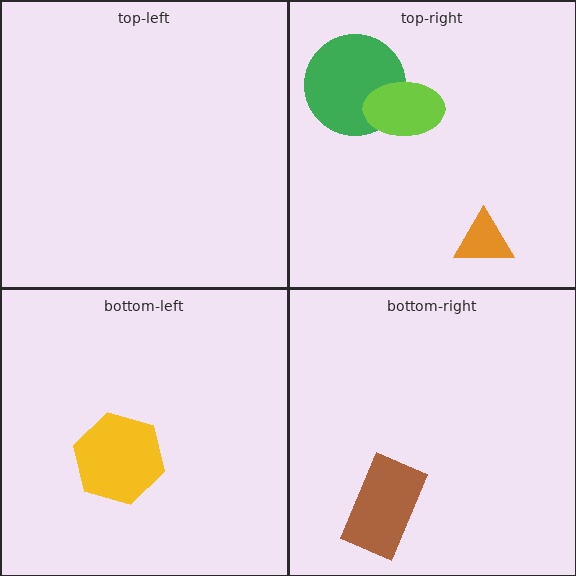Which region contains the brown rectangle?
The bottom-right region.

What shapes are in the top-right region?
The green circle, the orange triangle, the lime ellipse.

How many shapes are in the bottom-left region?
1.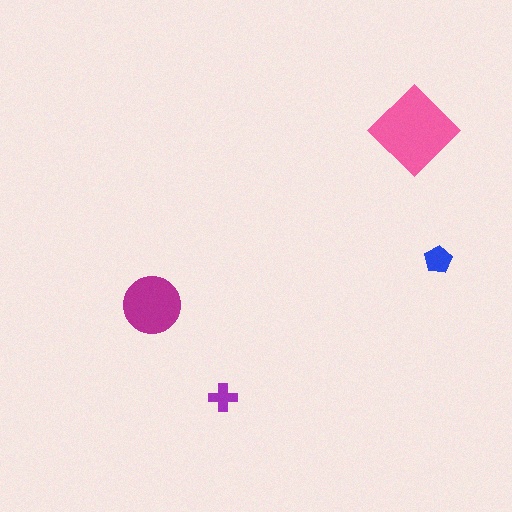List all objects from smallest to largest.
The purple cross, the blue pentagon, the magenta circle, the pink diamond.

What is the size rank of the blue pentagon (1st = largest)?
3rd.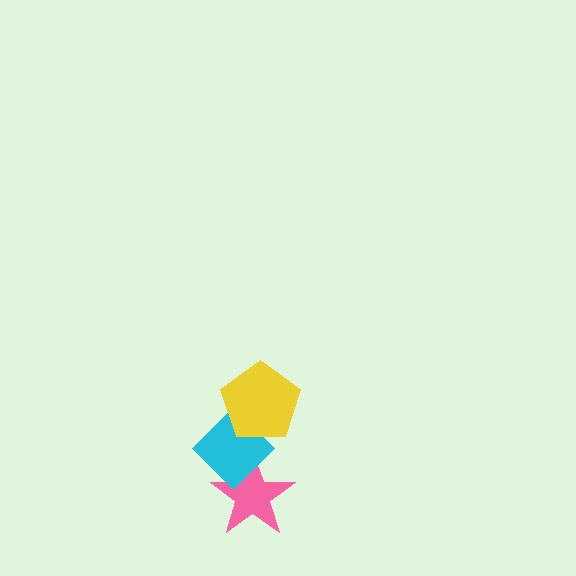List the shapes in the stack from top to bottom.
From top to bottom: the yellow pentagon, the cyan diamond, the pink star.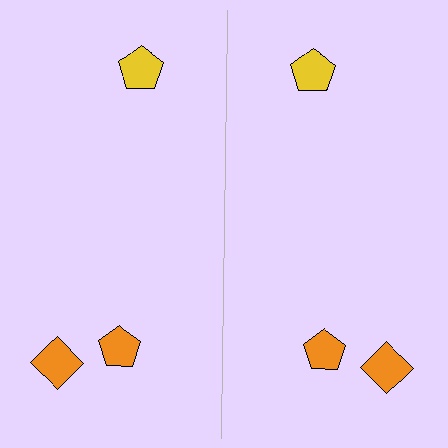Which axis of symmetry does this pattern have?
The pattern has a vertical axis of symmetry running through the center of the image.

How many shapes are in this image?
There are 6 shapes in this image.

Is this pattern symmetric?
Yes, this pattern has bilateral (reflection) symmetry.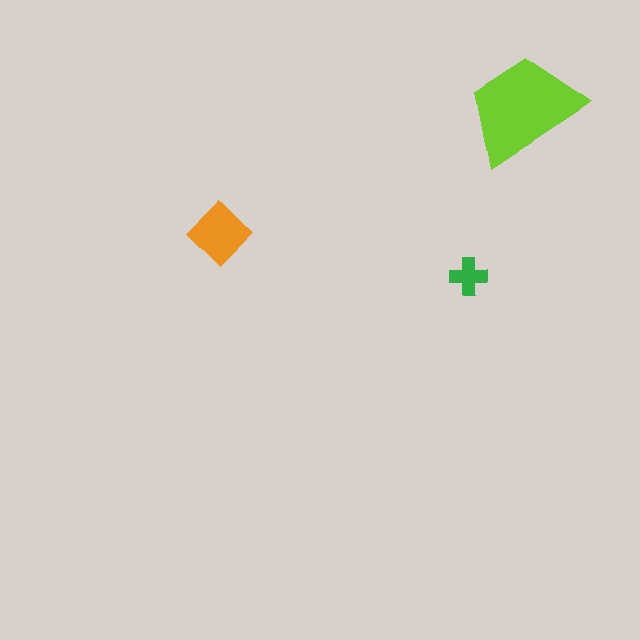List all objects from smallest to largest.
The green cross, the orange diamond, the lime trapezoid.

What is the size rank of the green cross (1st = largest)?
3rd.